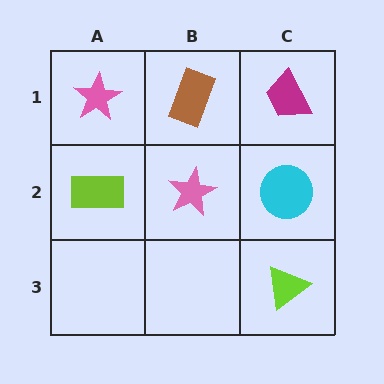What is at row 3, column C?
A lime triangle.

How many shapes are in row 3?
1 shape.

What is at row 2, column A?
A lime rectangle.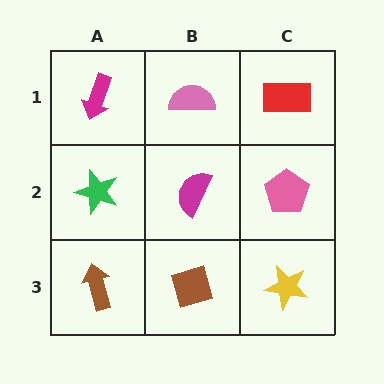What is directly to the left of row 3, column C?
A brown diamond.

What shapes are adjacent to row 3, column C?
A pink pentagon (row 2, column C), a brown diamond (row 3, column B).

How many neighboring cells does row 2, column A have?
3.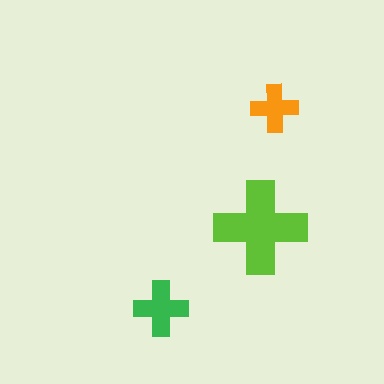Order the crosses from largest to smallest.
the lime one, the green one, the orange one.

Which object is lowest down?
The green cross is bottommost.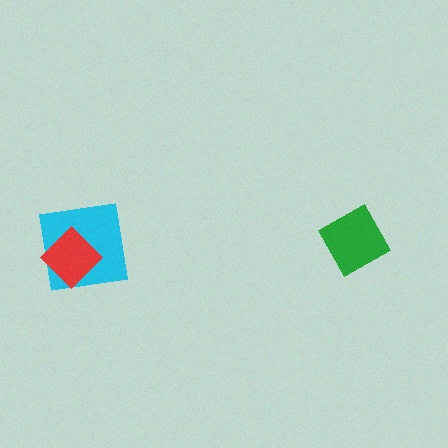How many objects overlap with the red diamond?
1 object overlaps with the red diamond.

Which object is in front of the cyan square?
The red diamond is in front of the cyan square.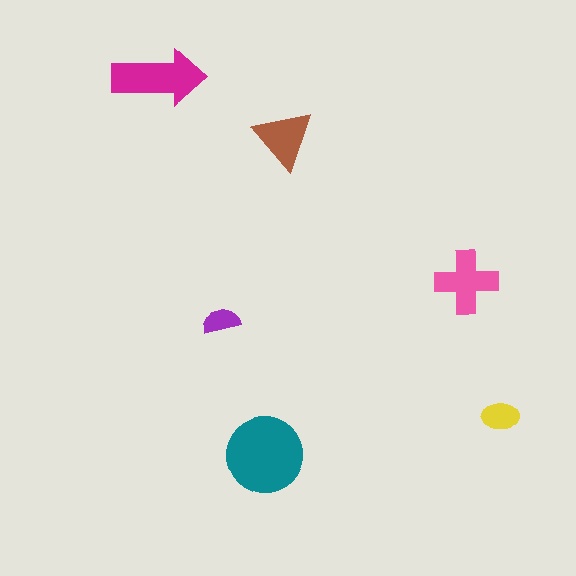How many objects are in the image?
There are 6 objects in the image.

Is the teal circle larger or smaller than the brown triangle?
Larger.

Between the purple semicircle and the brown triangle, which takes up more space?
The brown triangle.